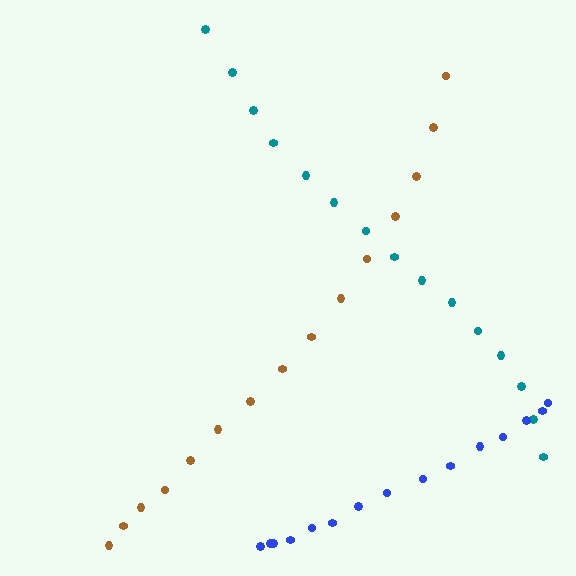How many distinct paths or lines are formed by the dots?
There are 3 distinct paths.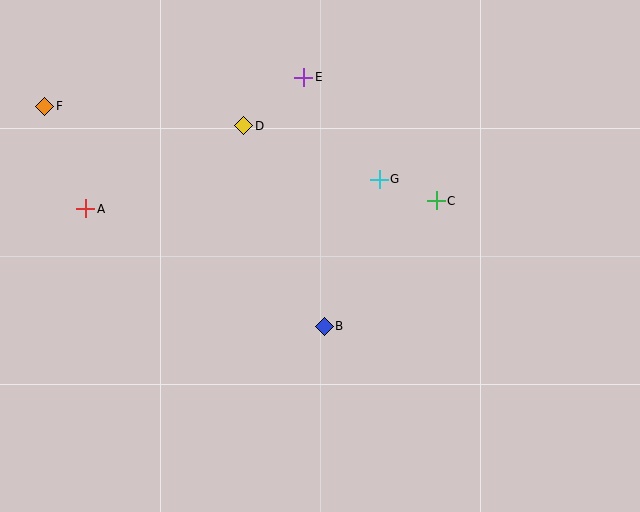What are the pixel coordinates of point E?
Point E is at (304, 77).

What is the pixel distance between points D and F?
The distance between D and F is 200 pixels.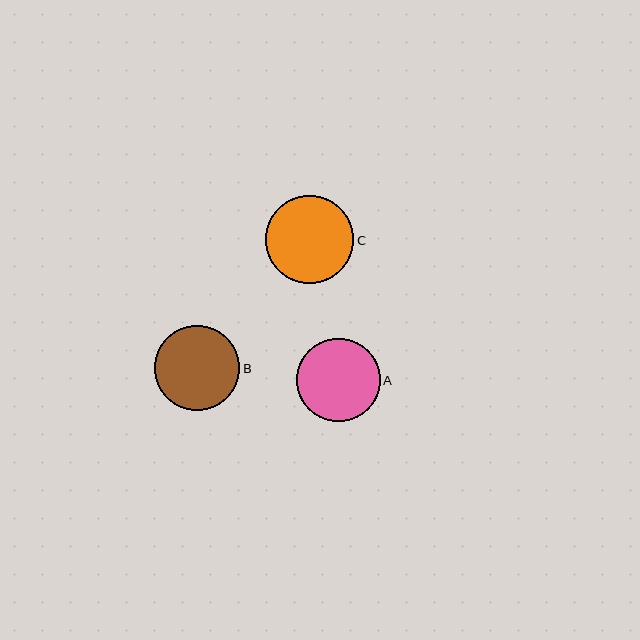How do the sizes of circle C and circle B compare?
Circle C and circle B are approximately the same size.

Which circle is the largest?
Circle C is the largest with a size of approximately 89 pixels.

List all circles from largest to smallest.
From largest to smallest: C, B, A.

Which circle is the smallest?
Circle A is the smallest with a size of approximately 83 pixels.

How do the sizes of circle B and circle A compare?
Circle B and circle A are approximately the same size.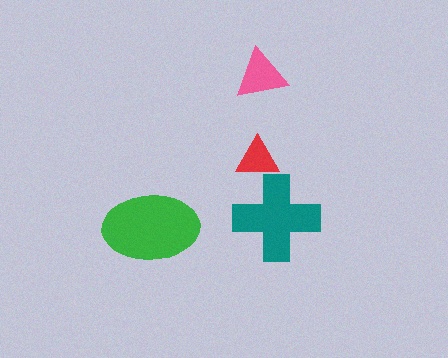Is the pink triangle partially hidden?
No, no other shape covers it.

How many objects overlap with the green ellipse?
0 objects overlap with the green ellipse.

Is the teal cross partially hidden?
Yes, it is partially covered by another shape.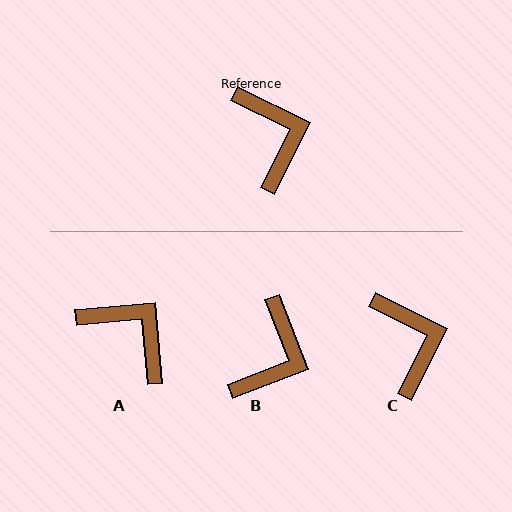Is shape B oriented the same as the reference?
No, it is off by about 42 degrees.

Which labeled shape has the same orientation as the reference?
C.